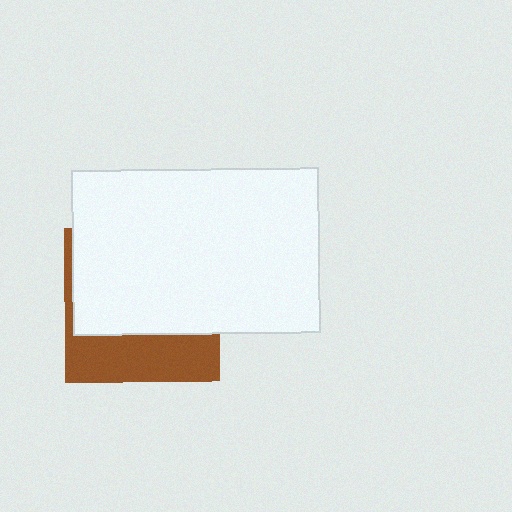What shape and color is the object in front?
The object in front is a white rectangle.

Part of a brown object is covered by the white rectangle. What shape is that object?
It is a square.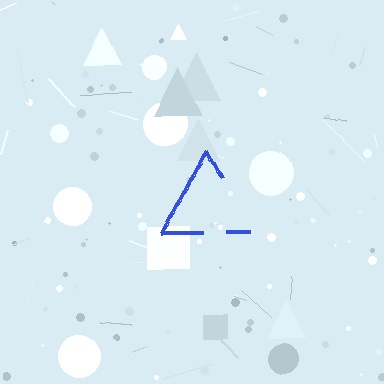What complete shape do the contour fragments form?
The contour fragments form a triangle.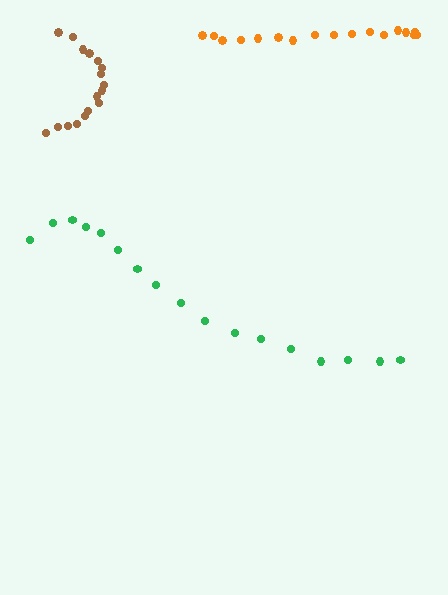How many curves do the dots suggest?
There are 3 distinct paths.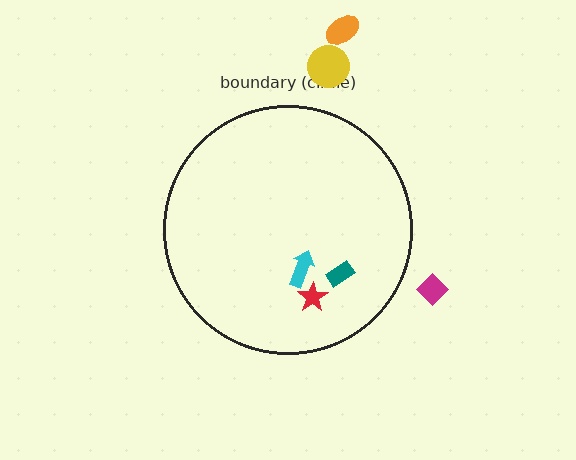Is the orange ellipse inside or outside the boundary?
Outside.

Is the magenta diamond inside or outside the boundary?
Outside.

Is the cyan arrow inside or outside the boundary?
Inside.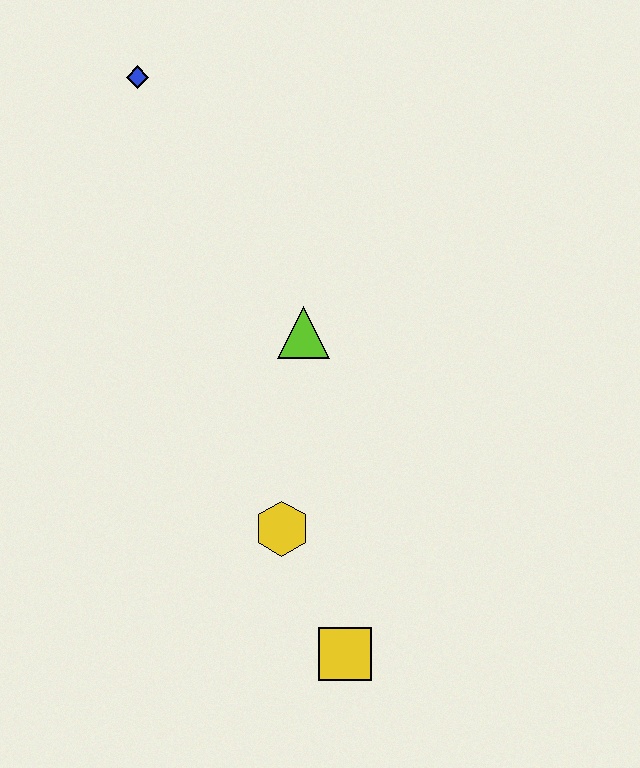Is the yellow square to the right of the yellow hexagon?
Yes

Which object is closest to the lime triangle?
The yellow hexagon is closest to the lime triangle.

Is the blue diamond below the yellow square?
No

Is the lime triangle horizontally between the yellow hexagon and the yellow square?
Yes